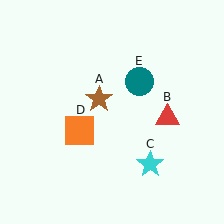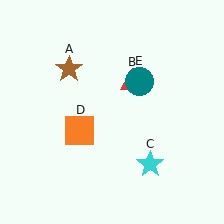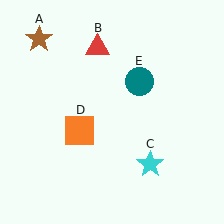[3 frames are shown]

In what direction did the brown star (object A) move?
The brown star (object A) moved up and to the left.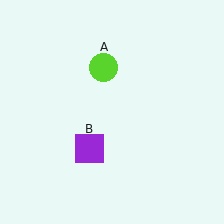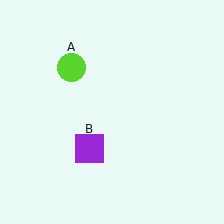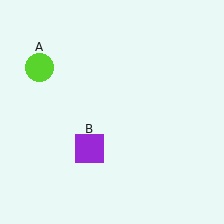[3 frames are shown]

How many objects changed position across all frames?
1 object changed position: lime circle (object A).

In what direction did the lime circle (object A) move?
The lime circle (object A) moved left.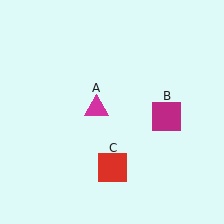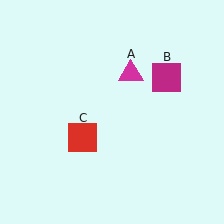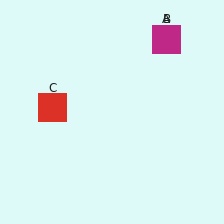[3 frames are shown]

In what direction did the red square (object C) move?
The red square (object C) moved up and to the left.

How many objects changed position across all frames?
3 objects changed position: magenta triangle (object A), magenta square (object B), red square (object C).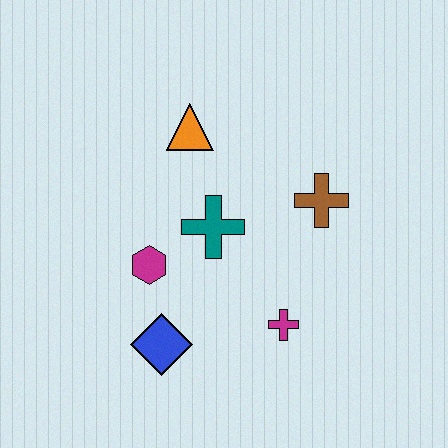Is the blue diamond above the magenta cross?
No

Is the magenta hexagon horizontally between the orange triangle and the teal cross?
No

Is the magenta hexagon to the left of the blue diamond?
Yes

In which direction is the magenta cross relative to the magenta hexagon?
The magenta cross is to the right of the magenta hexagon.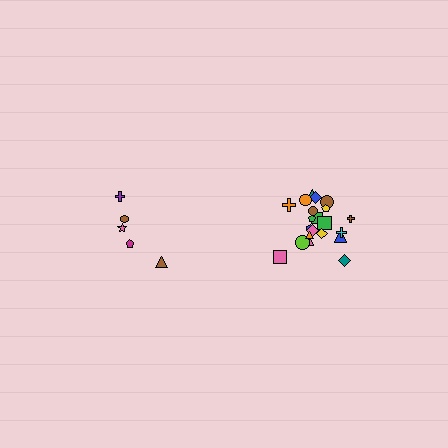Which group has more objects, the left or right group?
The right group.